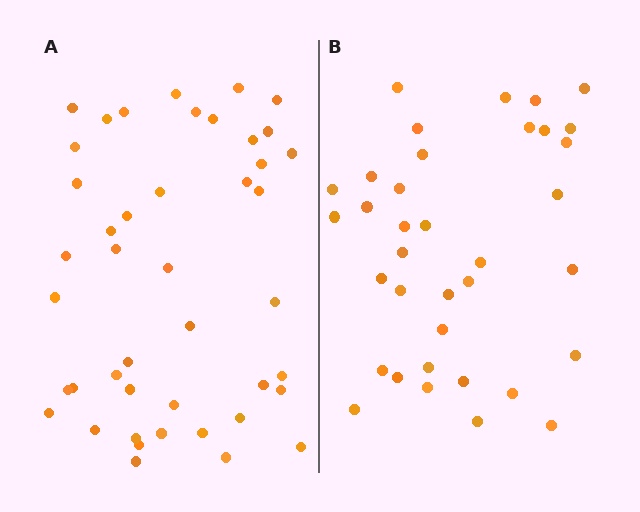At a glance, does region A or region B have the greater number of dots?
Region A (the left region) has more dots.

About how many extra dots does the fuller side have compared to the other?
Region A has roughly 8 or so more dots than region B.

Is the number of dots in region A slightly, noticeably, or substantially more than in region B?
Region A has only slightly more — the two regions are fairly close. The ratio is roughly 1.2 to 1.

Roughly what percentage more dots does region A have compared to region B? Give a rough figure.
About 20% more.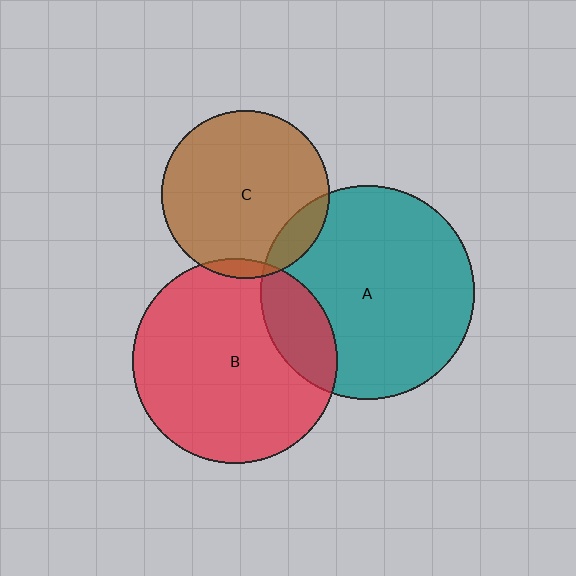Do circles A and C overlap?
Yes.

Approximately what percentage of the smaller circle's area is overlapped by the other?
Approximately 10%.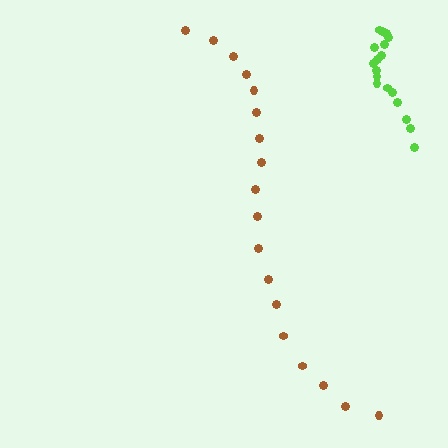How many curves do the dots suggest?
There are 2 distinct paths.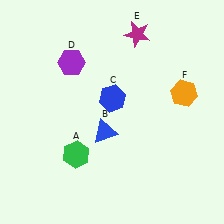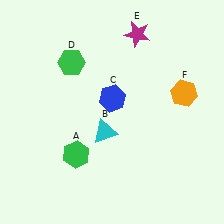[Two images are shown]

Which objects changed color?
B changed from blue to cyan. D changed from purple to green.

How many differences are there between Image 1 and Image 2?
There are 2 differences between the two images.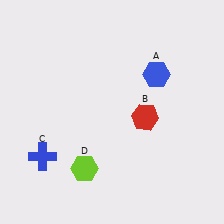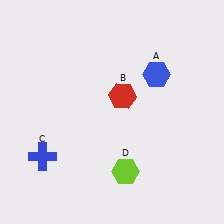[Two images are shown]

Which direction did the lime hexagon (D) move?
The lime hexagon (D) moved right.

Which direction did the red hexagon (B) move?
The red hexagon (B) moved left.